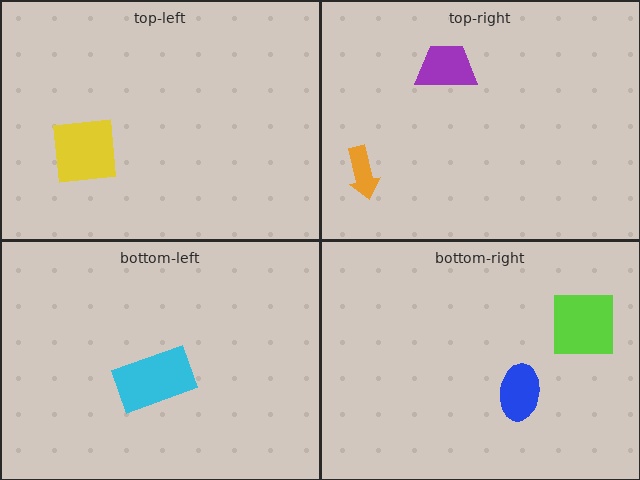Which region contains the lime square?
The bottom-right region.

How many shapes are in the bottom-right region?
2.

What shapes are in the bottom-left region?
The cyan rectangle.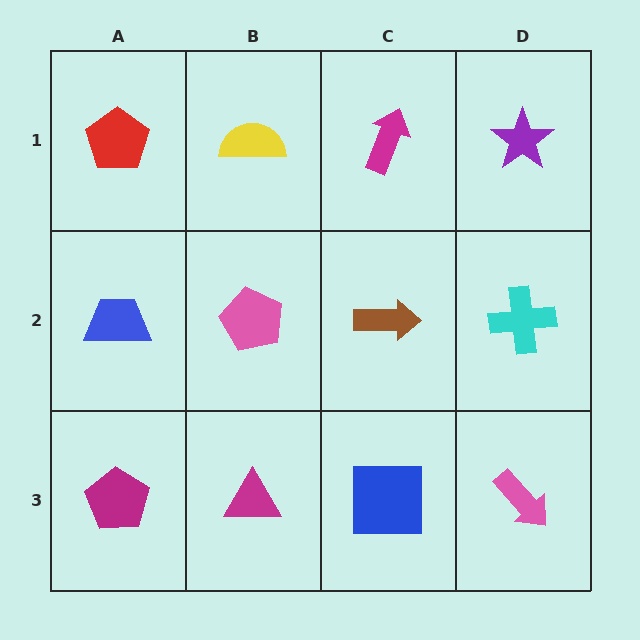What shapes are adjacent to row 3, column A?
A blue trapezoid (row 2, column A), a magenta triangle (row 3, column B).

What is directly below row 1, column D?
A cyan cross.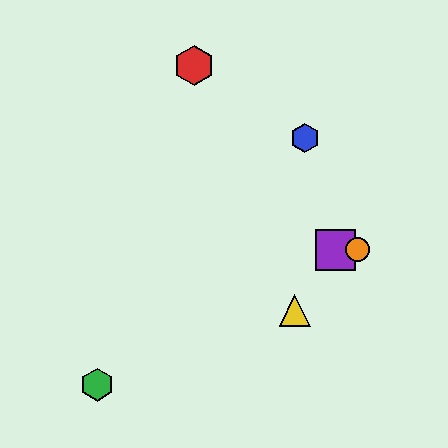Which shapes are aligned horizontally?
The purple square, the orange circle are aligned horizontally.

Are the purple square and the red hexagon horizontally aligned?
No, the purple square is at y≈250 and the red hexagon is at y≈66.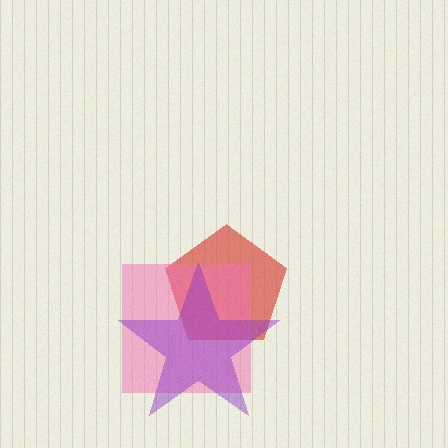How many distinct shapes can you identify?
There are 3 distinct shapes: a red pentagon, a pink square, a purple star.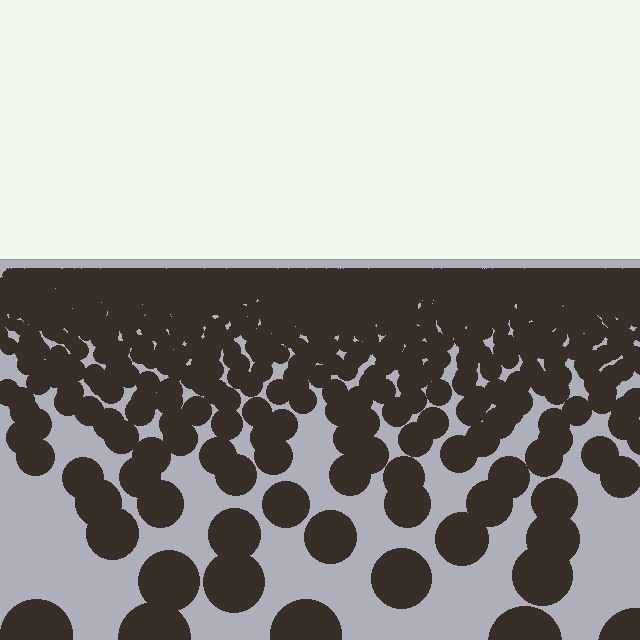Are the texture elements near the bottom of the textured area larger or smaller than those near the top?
Larger. Near the bottom, elements are closer to the viewer and appear at a bigger on-screen size.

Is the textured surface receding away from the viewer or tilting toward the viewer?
The surface is receding away from the viewer. Texture elements get smaller and denser toward the top.